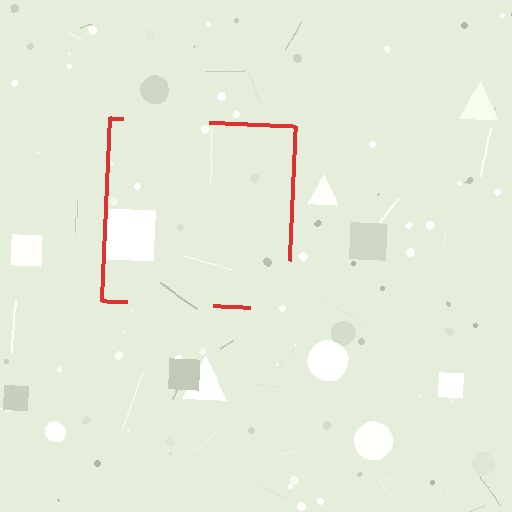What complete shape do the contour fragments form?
The contour fragments form a square.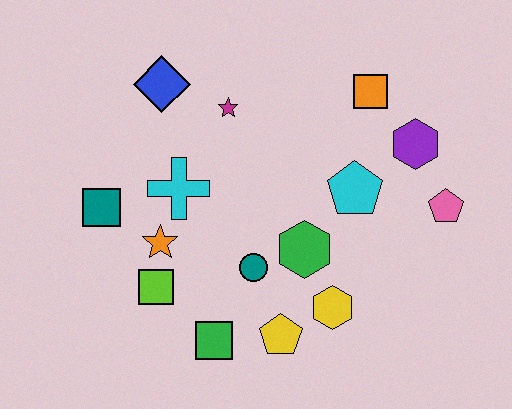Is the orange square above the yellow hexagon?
Yes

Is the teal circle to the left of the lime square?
No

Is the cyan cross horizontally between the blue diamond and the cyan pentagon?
Yes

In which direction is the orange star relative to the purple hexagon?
The orange star is to the left of the purple hexagon.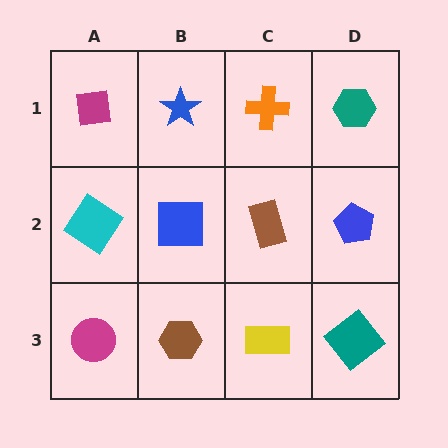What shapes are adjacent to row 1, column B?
A blue square (row 2, column B), a magenta square (row 1, column A), an orange cross (row 1, column C).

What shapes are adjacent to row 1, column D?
A blue pentagon (row 2, column D), an orange cross (row 1, column C).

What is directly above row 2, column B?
A blue star.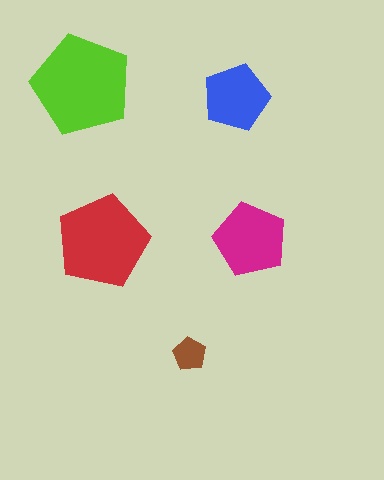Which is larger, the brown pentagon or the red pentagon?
The red one.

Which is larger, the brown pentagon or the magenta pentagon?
The magenta one.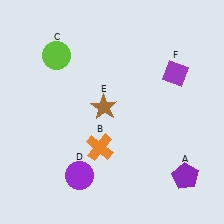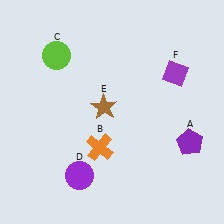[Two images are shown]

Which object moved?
The purple pentagon (A) moved up.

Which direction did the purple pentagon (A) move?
The purple pentagon (A) moved up.